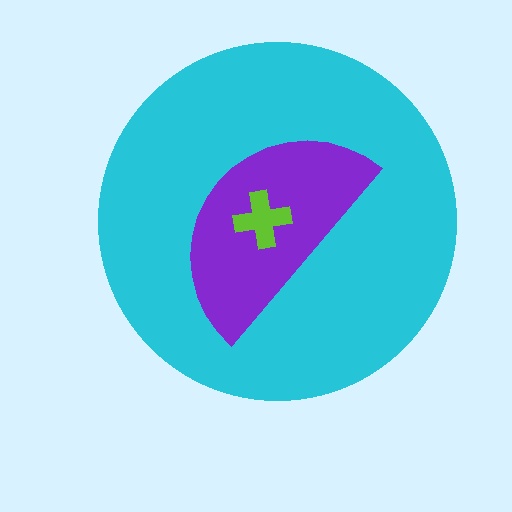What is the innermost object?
The lime cross.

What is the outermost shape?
The cyan circle.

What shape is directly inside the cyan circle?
The purple semicircle.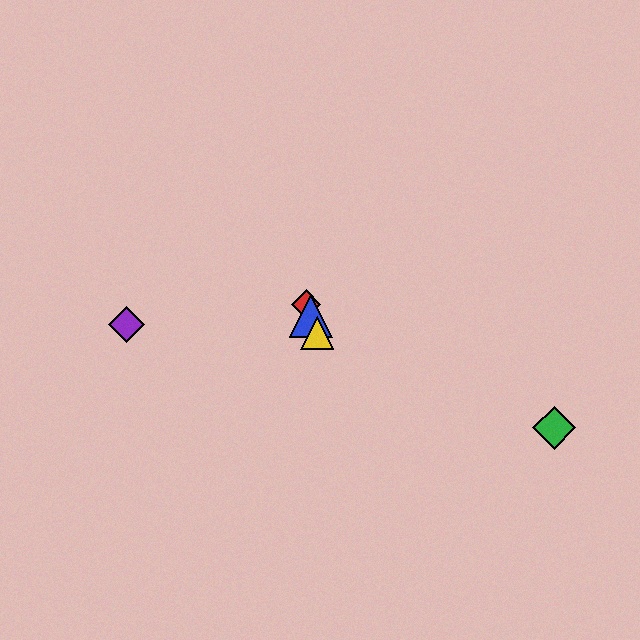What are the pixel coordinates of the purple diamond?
The purple diamond is at (127, 324).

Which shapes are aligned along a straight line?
The red diamond, the blue triangle, the yellow triangle are aligned along a straight line.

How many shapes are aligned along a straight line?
3 shapes (the red diamond, the blue triangle, the yellow triangle) are aligned along a straight line.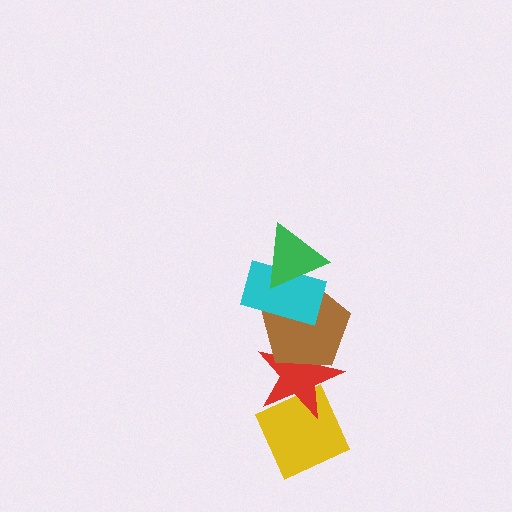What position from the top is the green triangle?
The green triangle is 1st from the top.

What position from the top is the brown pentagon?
The brown pentagon is 3rd from the top.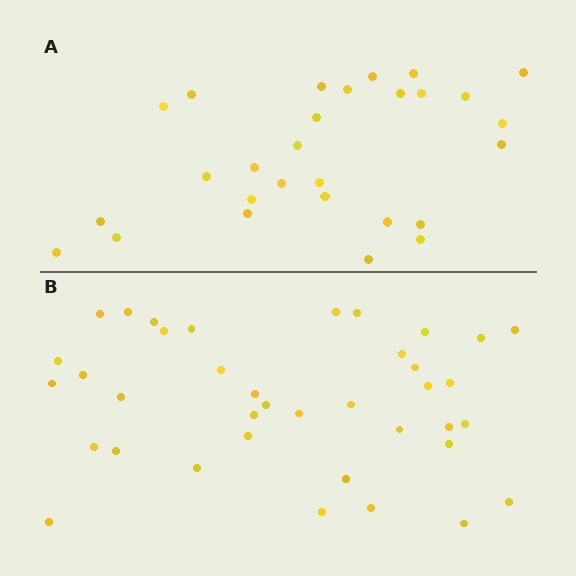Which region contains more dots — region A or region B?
Region B (the bottom region) has more dots.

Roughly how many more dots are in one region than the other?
Region B has roughly 10 or so more dots than region A.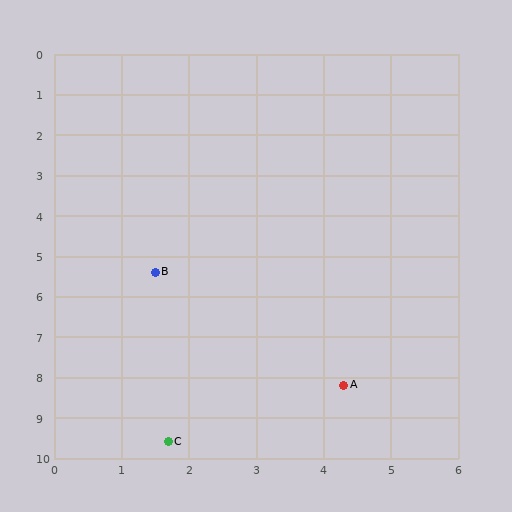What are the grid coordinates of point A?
Point A is at approximately (4.3, 8.2).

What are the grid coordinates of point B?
Point B is at approximately (1.5, 5.4).